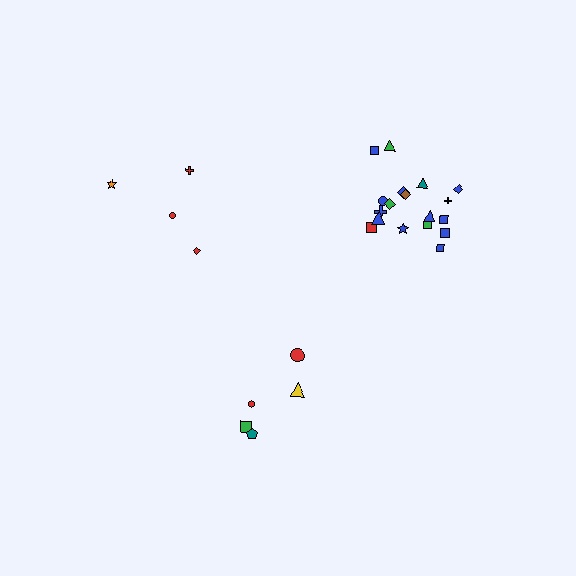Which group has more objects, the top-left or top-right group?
The top-right group.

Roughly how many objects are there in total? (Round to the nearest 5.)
Roughly 25 objects in total.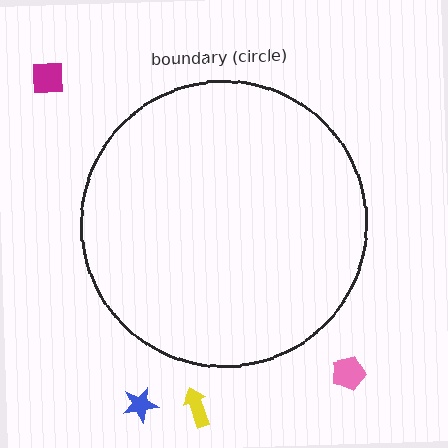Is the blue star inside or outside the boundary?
Outside.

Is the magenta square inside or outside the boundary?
Outside.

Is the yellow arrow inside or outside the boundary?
Outside.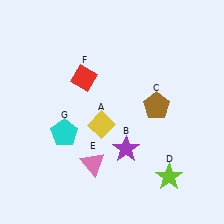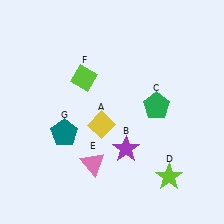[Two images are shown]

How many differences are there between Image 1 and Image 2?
There are 3 differences between the two images.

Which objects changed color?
C changed from brown to green. F changed from red to lime. G changed from cyan to teal.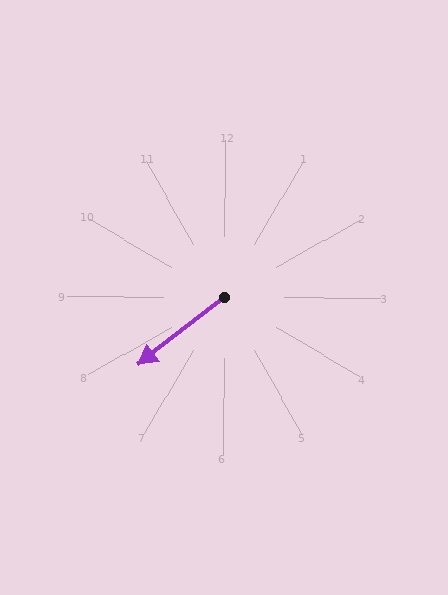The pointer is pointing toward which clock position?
Roughly 8 o'clock.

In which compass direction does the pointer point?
Southwest.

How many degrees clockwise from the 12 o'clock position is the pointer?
Approximately 232 degrees.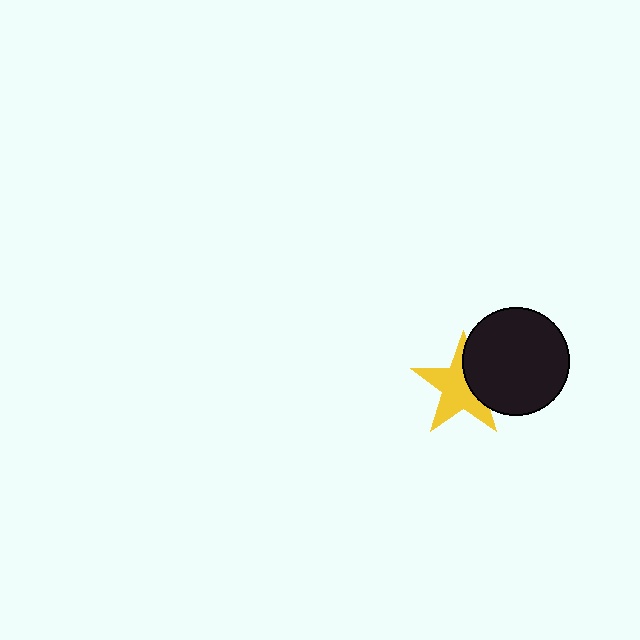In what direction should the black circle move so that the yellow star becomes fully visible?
The black circle should move right. That is the shortest direction to clear the overlap and leave the yellow star fully visible.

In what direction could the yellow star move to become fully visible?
The yellow star could move left. That would shift it out from behind the black circle entirely.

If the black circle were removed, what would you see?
You would see the complete yellow star.